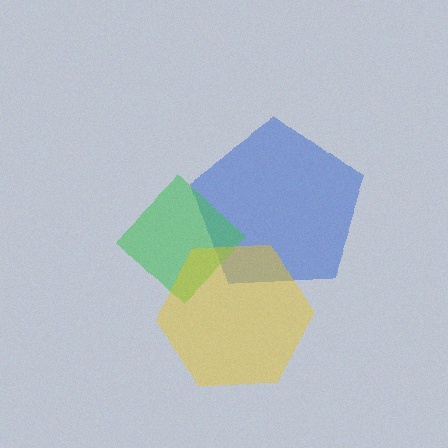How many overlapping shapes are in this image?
There are 3 overlapping shapes in the image.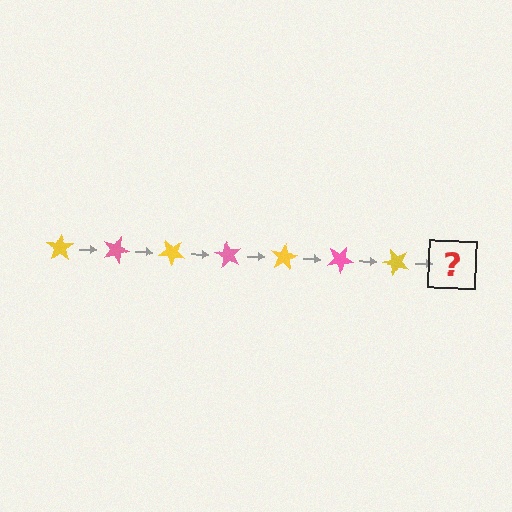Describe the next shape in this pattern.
It should be a pink star, rotated 140 degrees from the start.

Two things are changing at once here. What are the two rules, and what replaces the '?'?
The two rules are that it rotates 20 degrees each step and the color cycles through yellow and pink. The '?' should be a pink star, rotated 140 degrees from the start.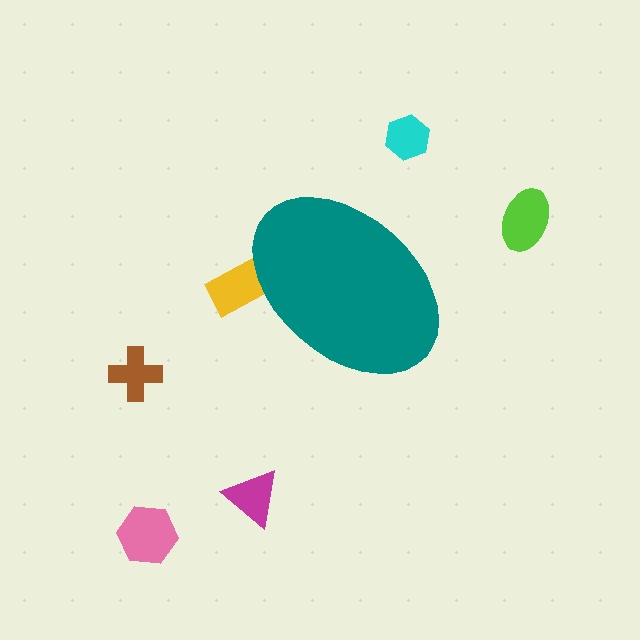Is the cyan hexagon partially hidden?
No, the cyan hexagon is fully visible.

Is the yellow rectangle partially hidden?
Yes, the yellow rectangle is partially hidden behind the teal ellipse.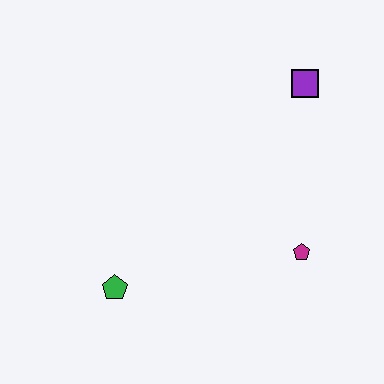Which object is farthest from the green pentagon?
The purple square is farthest from the green pentagon.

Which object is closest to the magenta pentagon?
The purple square is closest to the magenta pentagon.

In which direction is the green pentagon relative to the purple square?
The green pentagon is below the purple square.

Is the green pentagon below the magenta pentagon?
Yes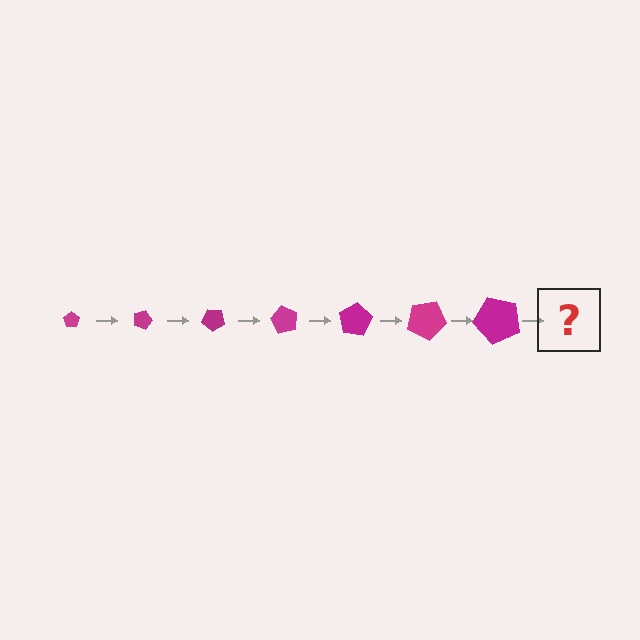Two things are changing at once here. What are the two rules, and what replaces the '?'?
The two rules are that the pentagon grows larger each step and it rotates 20 degrees each step. The '?' should be a pentagon, larger than the previous one and rotated 140 degrees from the start.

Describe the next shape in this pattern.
It should be a pentagon, larger than the previous one and rotated 140 degrees from the start.